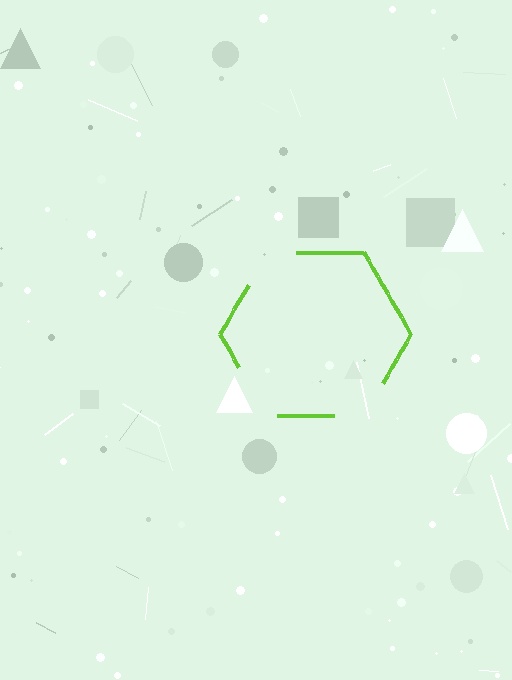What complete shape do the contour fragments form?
The contour fragments form a hexagon.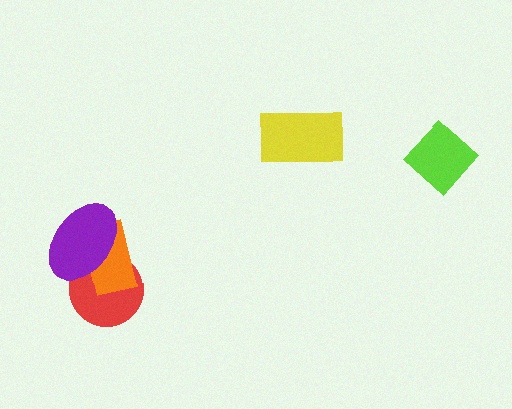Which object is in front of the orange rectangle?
The purple ellipse is in front of the orange rectangle.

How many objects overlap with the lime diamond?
0 objects overlap with the lime diamond.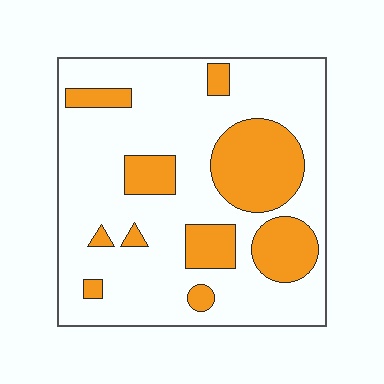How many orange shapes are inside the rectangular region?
10.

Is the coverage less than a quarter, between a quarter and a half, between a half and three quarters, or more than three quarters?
Between a quarter and a half.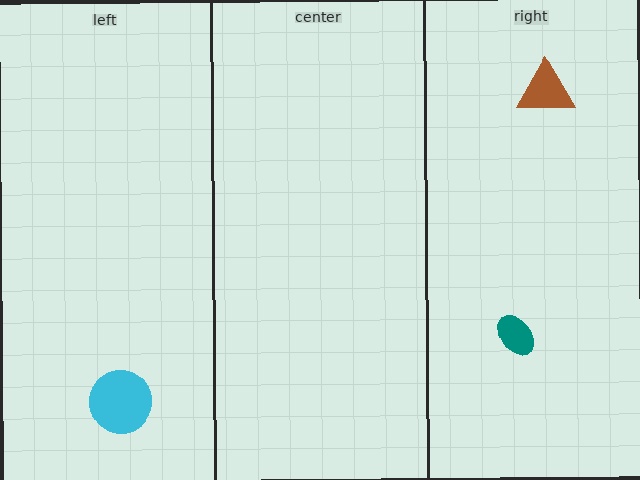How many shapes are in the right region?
2.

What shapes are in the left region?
The cyan circle.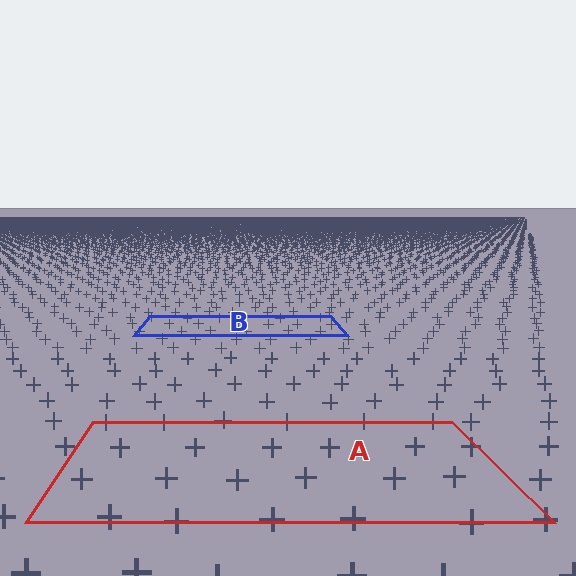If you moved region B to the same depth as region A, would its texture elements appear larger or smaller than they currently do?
They would appear larger. At a closer depth, the same texture elements are projected at a bigger on-screen size.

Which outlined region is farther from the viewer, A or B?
Region B is farther from the viewer — the texture elements inside it appear smaller and more densely packed.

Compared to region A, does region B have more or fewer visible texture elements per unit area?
Region B has more texture elements per unit area — they are packed more densely because it is farther away.